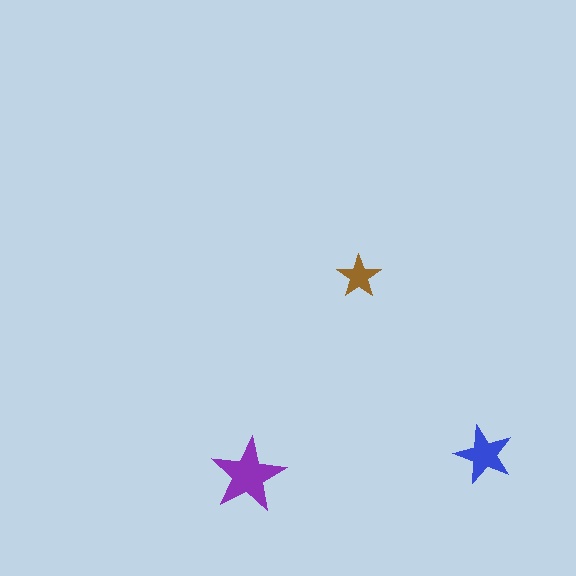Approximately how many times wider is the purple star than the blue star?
About 1.5 times wider.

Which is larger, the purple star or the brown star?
The purple one.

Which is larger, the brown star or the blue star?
The blue one.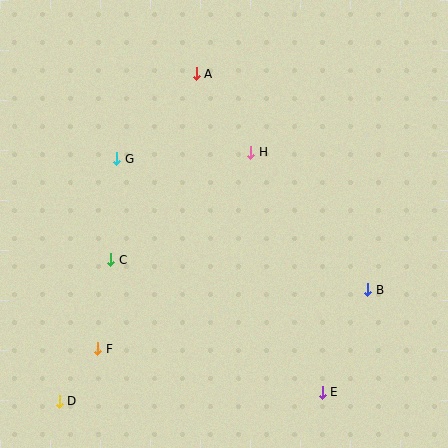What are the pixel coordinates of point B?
Point B is at (368, 290).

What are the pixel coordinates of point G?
Point G is at (117, 159).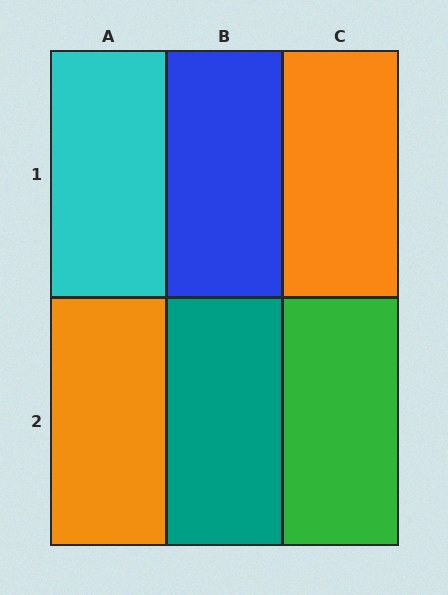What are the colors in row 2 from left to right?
Orange, teal, green.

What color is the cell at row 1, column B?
Blue.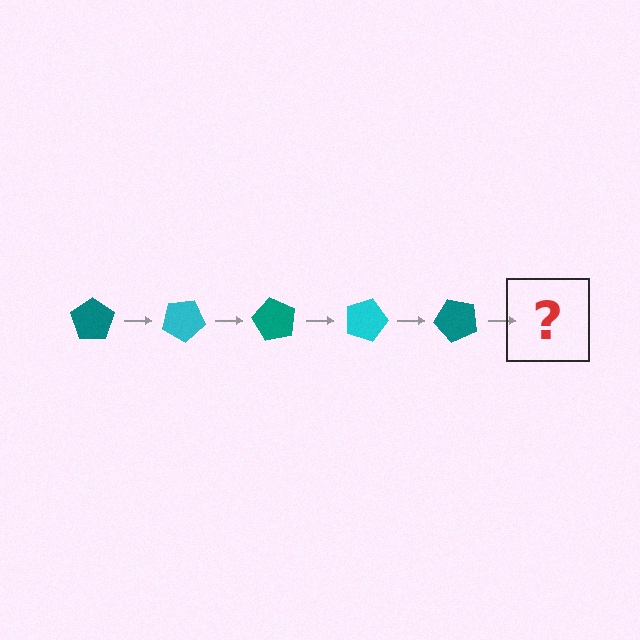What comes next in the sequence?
The next element should be a cyan pentagon, rotated 150 degrees from the start.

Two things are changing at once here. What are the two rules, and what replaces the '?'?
The two rules are that it rotates 30 degrees each step and the color cycles through teal and cyan. The '?' should be a cyan pentagon, rotated 150 degrees from the start.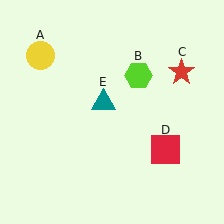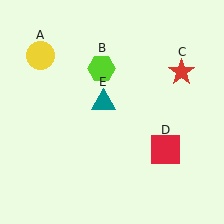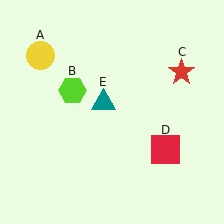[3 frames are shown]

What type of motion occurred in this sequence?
The lime hexagon (object B) rotated counterclockwise around the center of the scene.